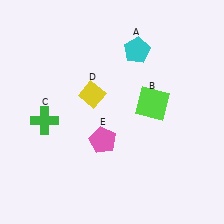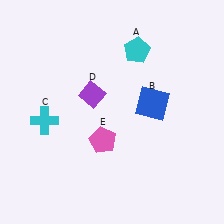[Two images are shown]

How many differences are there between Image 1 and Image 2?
There are 3 differences between the two images.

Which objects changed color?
B changed from lime to blue. C changed from green to cyan. D changed from yellow to purple.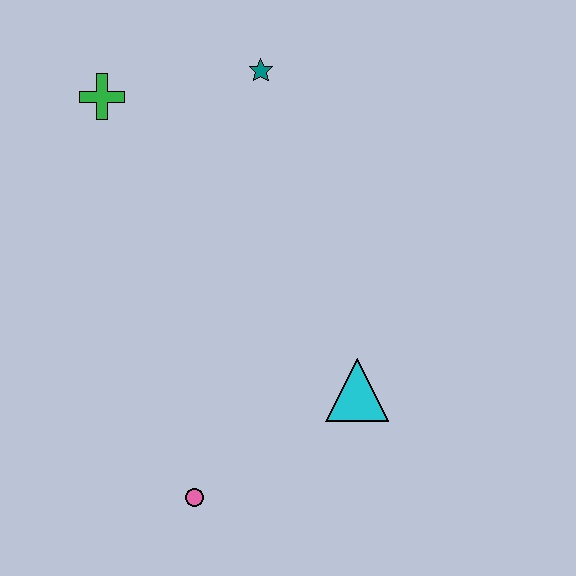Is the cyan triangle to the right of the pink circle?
Yes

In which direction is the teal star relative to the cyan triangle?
The teal star is above the cyan triangle.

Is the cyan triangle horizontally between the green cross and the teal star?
No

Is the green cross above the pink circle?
Yes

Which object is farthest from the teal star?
The pink circle is farthest from the teal star.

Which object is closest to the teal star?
The green cross is closest to the teal star.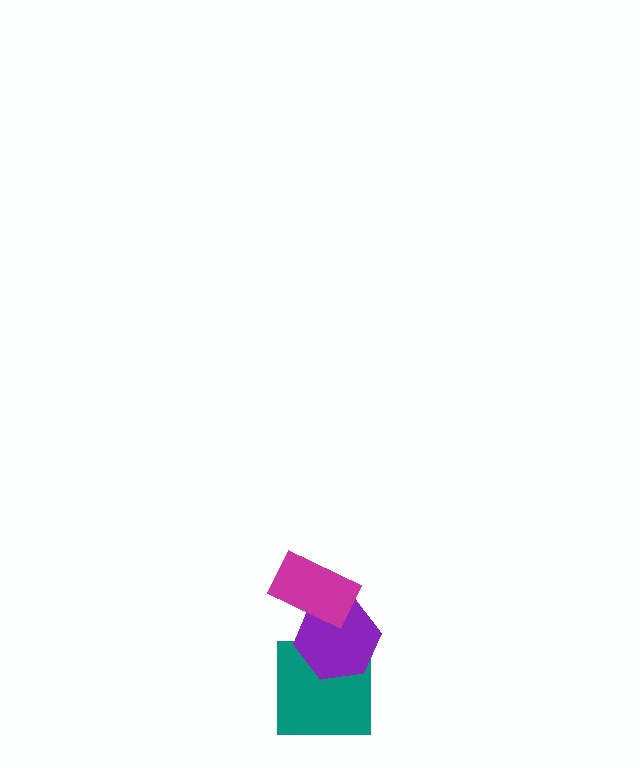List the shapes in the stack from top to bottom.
From top to bottom: the magenta rectangle, the purple hexagon, the teal square.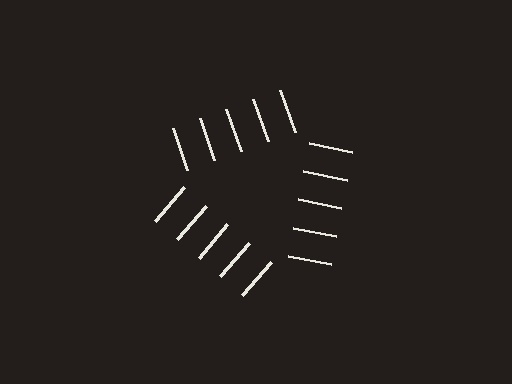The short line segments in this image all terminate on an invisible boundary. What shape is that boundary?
An illusory triangle — the line segments terminate on its edges but no continuous stroke is drawn.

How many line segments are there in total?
15 — 5 along each of the 3 edges.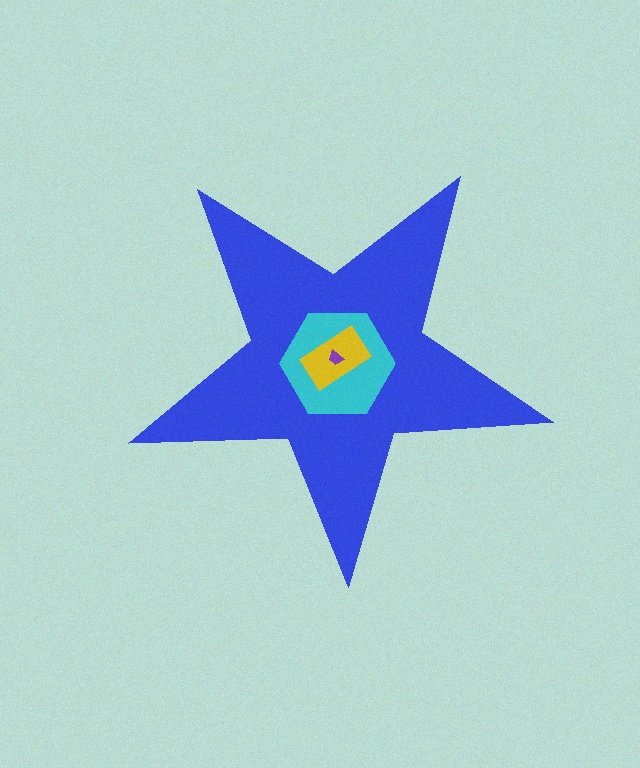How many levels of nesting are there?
4.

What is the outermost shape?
The blue star.